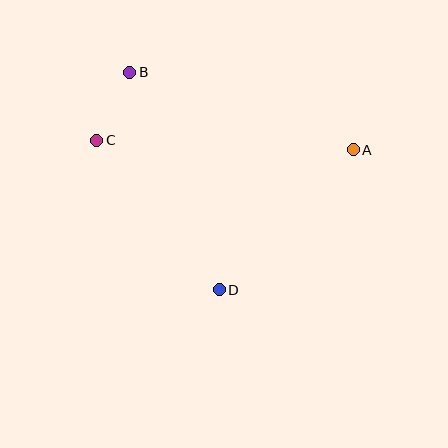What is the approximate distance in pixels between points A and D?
The distance between A and D is approximately 194 pixels.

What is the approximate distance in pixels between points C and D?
The distance between C and D is approximately 193 pixels.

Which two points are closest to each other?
Points B and C are closest to each other.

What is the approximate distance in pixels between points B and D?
The distance between B and D is approximately 235 pixels.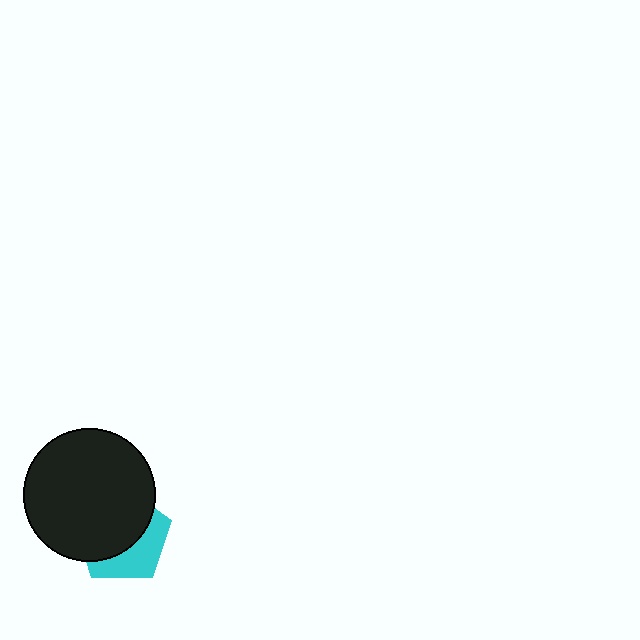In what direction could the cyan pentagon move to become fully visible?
The cyan pentagon could move toward the lower-right. That would shift it out from behind the black circle entirely.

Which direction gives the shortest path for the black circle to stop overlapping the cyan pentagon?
Moving toward the upper-left gives the shortest separation.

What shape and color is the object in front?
The object in front is a black circle.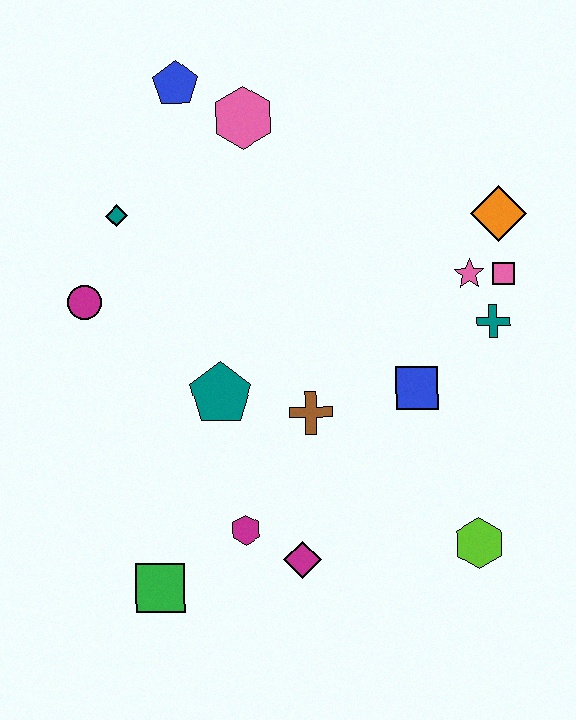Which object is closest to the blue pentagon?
The pink hexagon is closest to the blue pentagon.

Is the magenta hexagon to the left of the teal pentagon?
No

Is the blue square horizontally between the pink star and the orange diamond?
No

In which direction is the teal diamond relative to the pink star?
The teal diamond is to the left of the pink star.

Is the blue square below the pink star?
Yes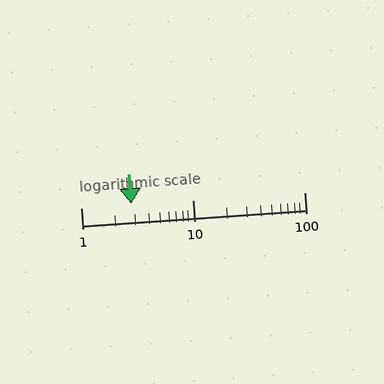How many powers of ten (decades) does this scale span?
The scale spans 2 decades, from 1 to 100.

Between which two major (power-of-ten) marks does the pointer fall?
The pointer is between 1 and 10.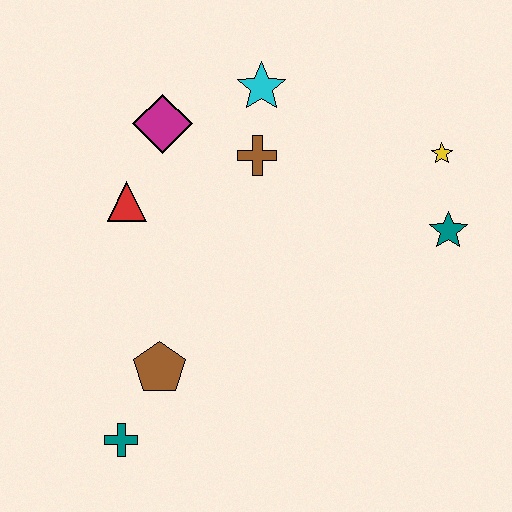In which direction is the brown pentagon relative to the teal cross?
The brown pentagon is above the teal cross.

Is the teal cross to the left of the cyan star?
Yes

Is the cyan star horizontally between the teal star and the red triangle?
Yes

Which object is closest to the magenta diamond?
The red triangle is closest to the magenta diamond.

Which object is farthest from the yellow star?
The teal cross is farthest from the yellow star.